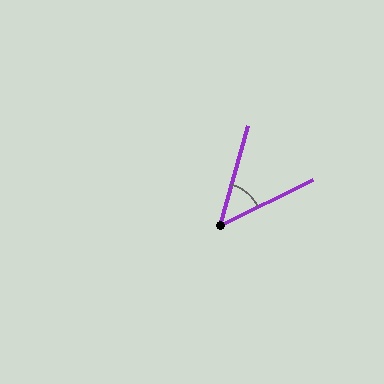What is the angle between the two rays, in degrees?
Approximately 48 degrees.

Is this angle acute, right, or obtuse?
It is acute.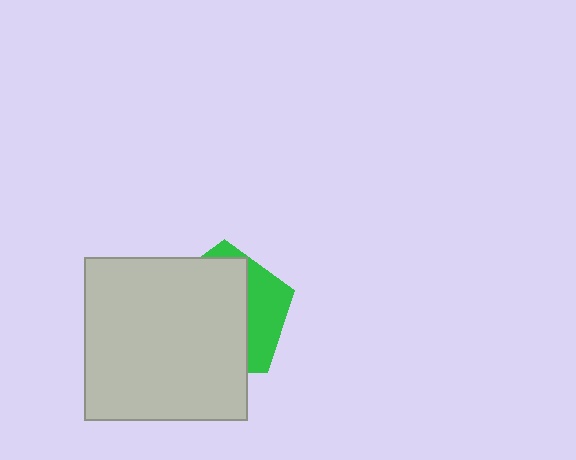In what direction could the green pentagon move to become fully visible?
The green pentagon could move right. That would shift it out from behind the light gray square entirely.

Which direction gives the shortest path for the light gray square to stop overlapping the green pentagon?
Moving left gives the shortest separation.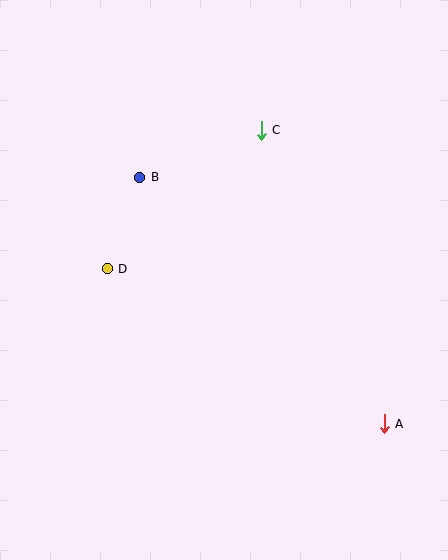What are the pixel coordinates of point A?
Point A is at (384, 424).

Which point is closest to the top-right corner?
Point C is closest to the top-right corner.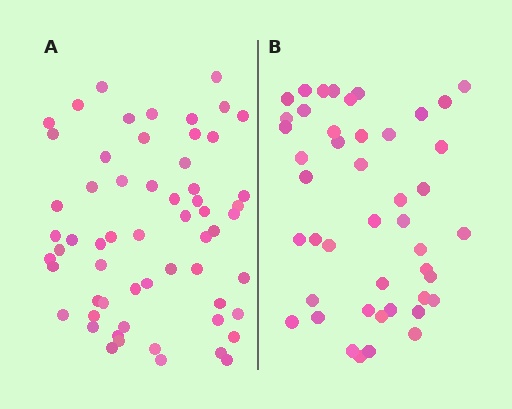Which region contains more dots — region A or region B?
Region A (the left region) has more dots.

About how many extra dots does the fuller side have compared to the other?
Region A has approximately 15 more dots than region B.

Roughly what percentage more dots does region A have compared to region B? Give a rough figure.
About 35% more.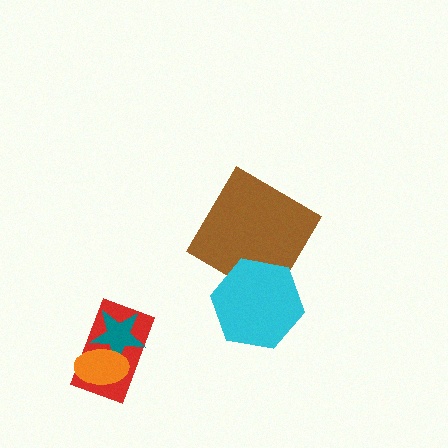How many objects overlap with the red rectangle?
2 objects overlap with the red rectangle.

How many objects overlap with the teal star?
2 objects overlap with the teal star.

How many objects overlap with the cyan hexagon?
1 object overlaps with the cyan hexagon.